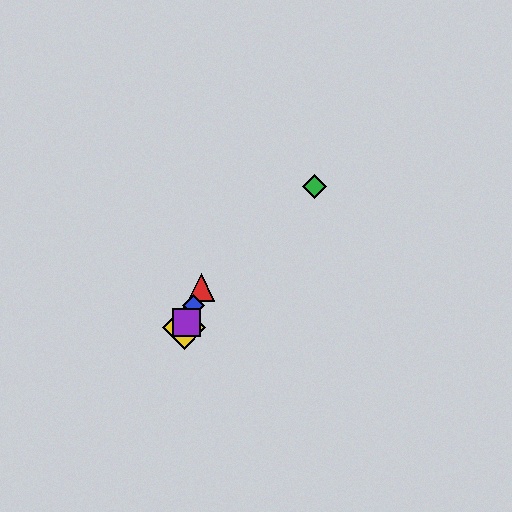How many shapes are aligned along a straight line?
4 shapes (the red triangle, the blue diamond, the yellow diamond, the purple square) are aligned along a straight line.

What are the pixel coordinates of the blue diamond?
The blue diamond is at (193, 306).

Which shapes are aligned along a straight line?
The red triangle, the blue diamond, the yellow diamond, the purple square are aligned along a straight line.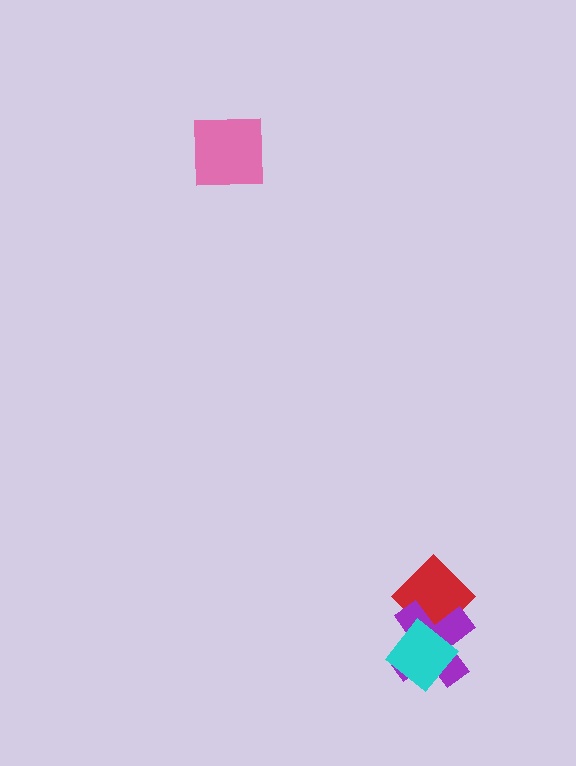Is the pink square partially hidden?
No, no other shape covers it.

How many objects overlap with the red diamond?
2 objects overlap with the red diamond.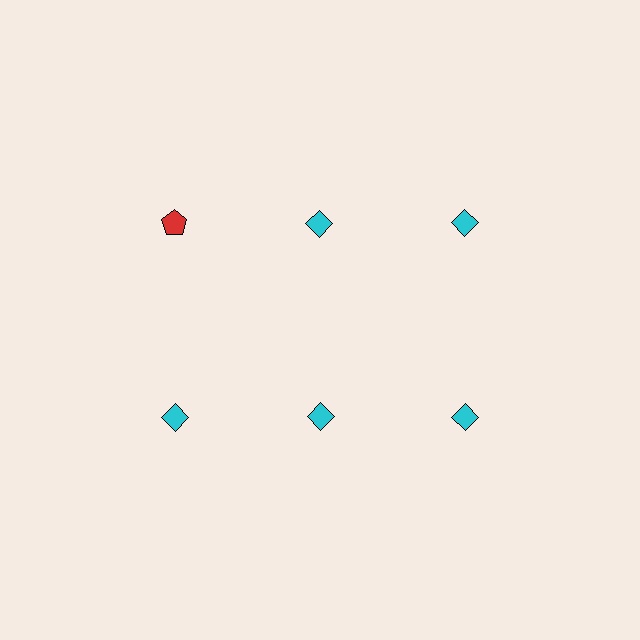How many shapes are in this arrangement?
There are 6 shapes arranged in a grid pattern.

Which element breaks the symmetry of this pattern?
The red pentagon in the top row, leftmost column breaks the symmetry. All other shapes are cyan diamonds.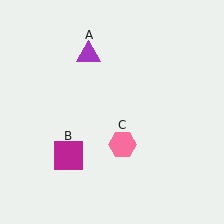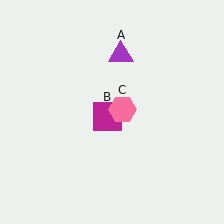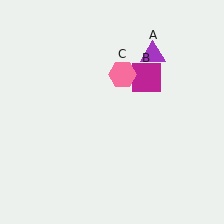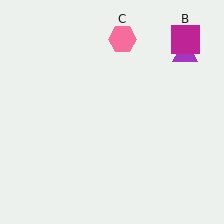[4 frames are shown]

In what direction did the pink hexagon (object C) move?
The pink hexagon (object C) moved up.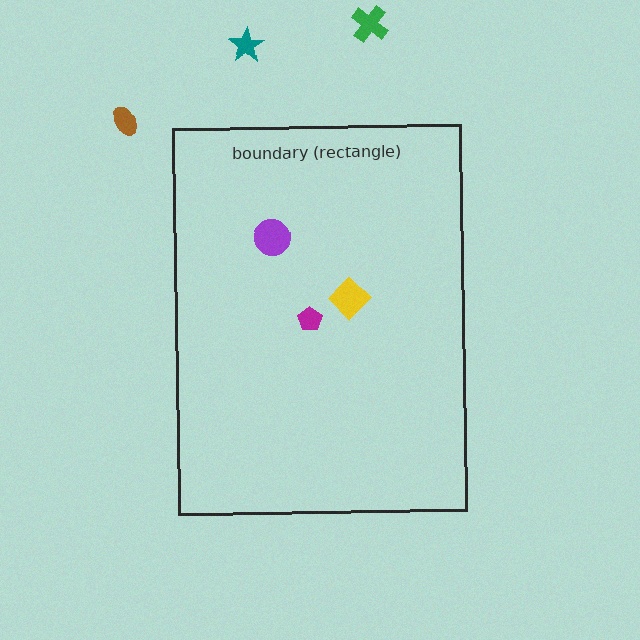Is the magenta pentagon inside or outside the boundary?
Inside.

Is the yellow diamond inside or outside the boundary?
Inside.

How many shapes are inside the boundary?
3 inside, 3 outside.